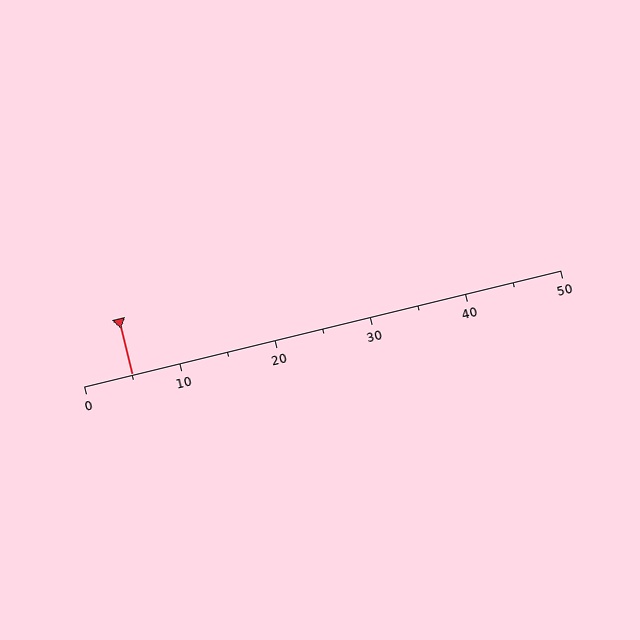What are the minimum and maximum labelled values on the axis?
The axis runs from 0 to 50.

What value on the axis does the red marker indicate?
The marker indicates approximately 5.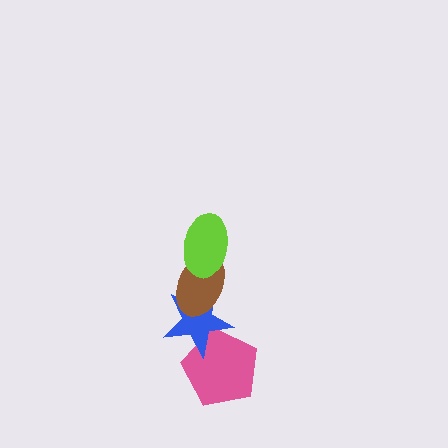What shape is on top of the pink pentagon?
The blue star is on top of the pink pentagon.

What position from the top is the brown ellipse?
The brown ellipse is 2nd from the top.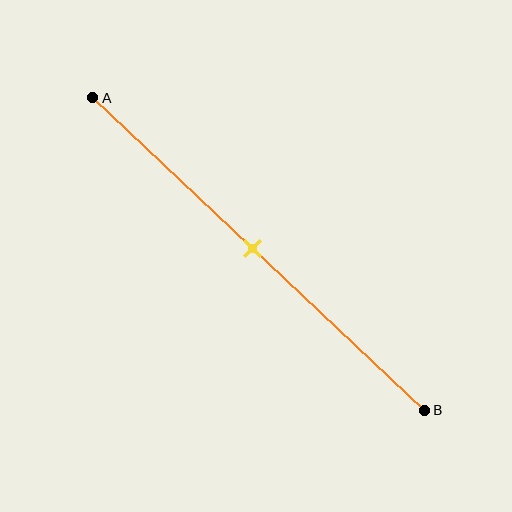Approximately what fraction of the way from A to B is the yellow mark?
The yellow mark is approximately 50% of the way from A to B.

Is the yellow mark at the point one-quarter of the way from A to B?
No, the mark is at about 50% from A, not at the 25% one-quarter point.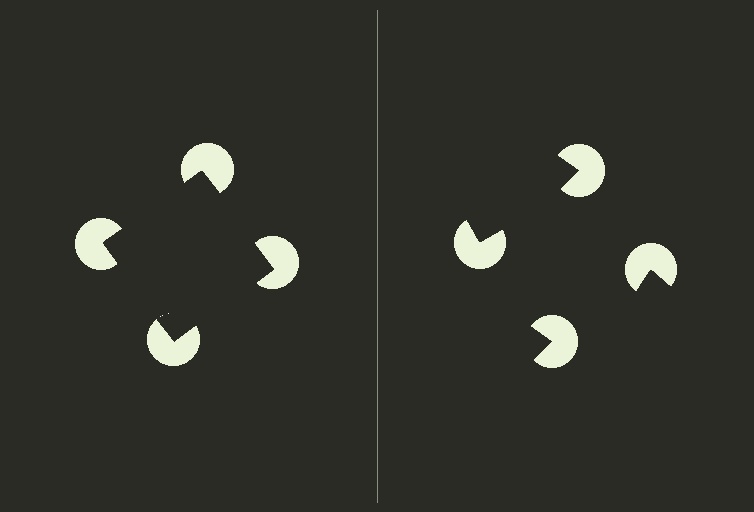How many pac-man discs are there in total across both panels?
8 — 4 on each side.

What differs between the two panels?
The pac-man discs are positioned identically on both sides; only the wedge orientations differ. On the left they align to a square; on the right they are misaligned.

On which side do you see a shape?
An illusory square appears on the left side. On the right side the wedge cuts are rotated, so no coherent shape forms.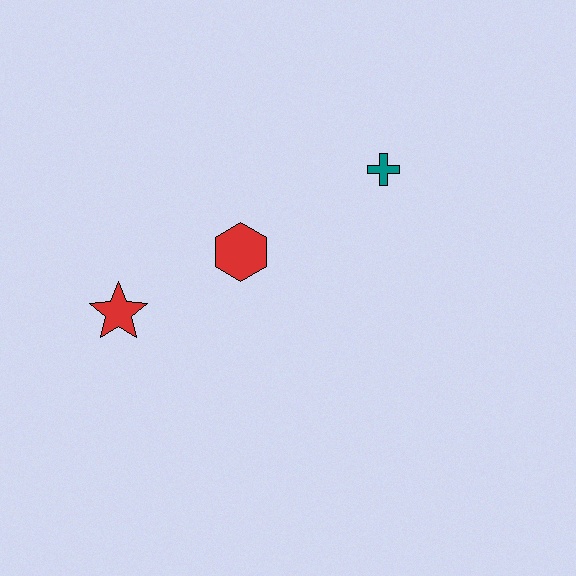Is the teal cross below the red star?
No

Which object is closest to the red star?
The red hexagon is closest to the red star.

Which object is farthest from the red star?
The teal cross is farthest from the red star.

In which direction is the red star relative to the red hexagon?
The red star is to the left of the red hexagon.